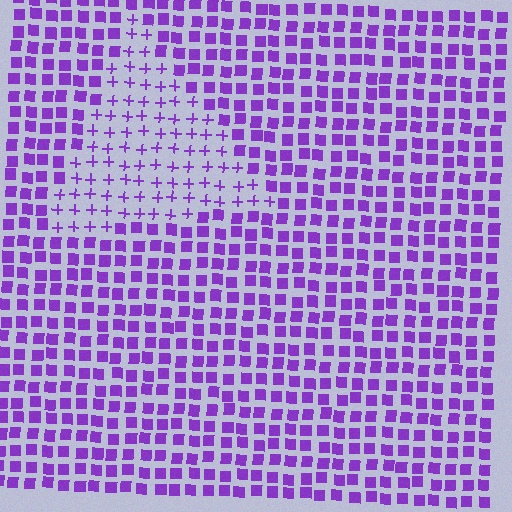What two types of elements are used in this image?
The image uses plus signs inside the triangle region and squares outside it.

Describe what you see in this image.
The image is filled with small purple elements arranged in a uniform grid. A triangle-shaped region contains plus signs, while the surrounding area contains squares. The boundary is defined purely by the change in element shape.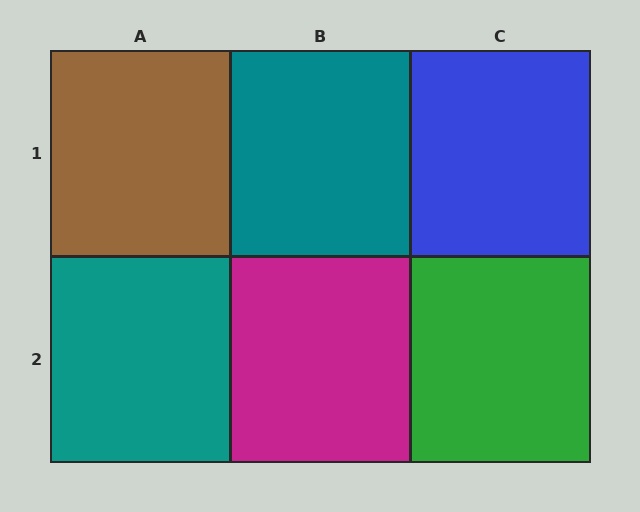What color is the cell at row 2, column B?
Magenta.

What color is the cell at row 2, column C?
Green.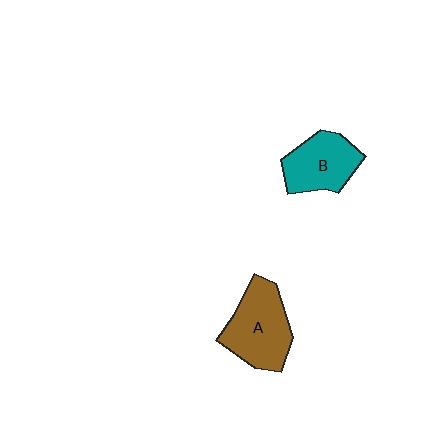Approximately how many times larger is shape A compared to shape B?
Approximately 1.2 times.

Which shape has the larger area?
Shape A (brown).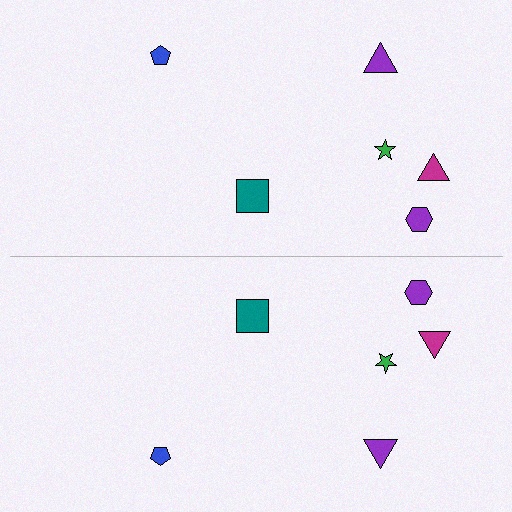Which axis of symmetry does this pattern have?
The pattern has a horizontal axis of symmetry running through the center of the image.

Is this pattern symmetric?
Yes, this pattern has bilateral (reflection) symmetry.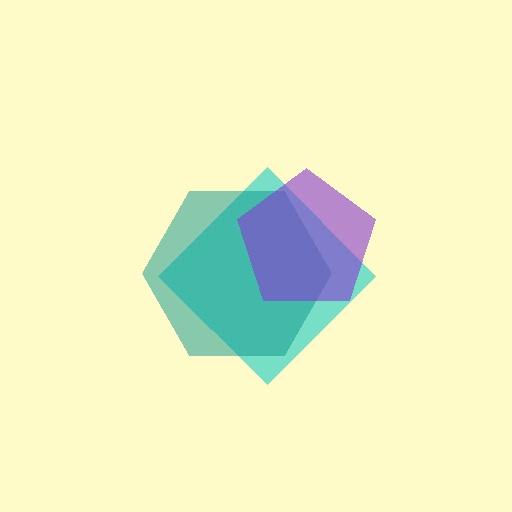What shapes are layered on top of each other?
The layered shapes are: a cyan diamond, a teal hexagon, a purple pentagon.